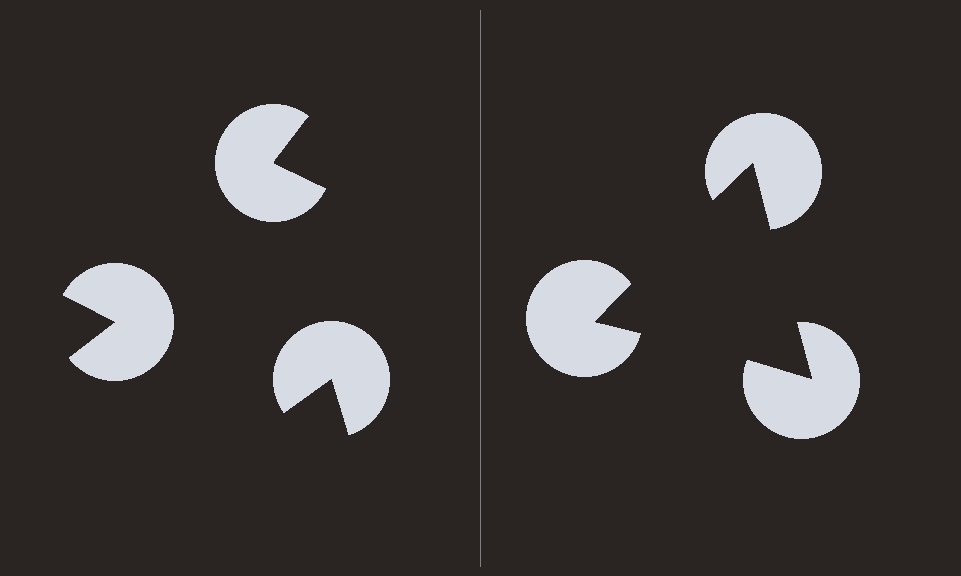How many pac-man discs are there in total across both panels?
6 — 3 on each side.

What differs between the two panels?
The pac-man discs are positioned identically on both sides; only the wedge orientations differ. On the right they align to a triangle; on the left they are misaligned.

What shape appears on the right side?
An illusory triangle.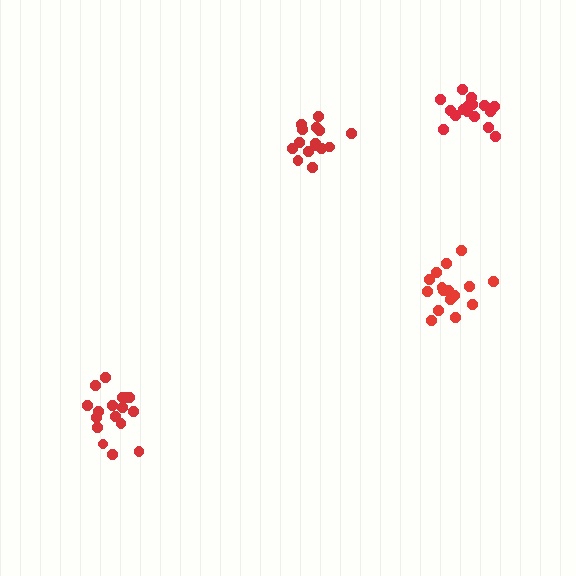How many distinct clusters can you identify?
There are 4 distinct clusters.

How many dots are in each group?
Group 1: 16 dots, Group 2: 16 dots, Group 3: 17 dots, Group 4: 15 dots (64 total).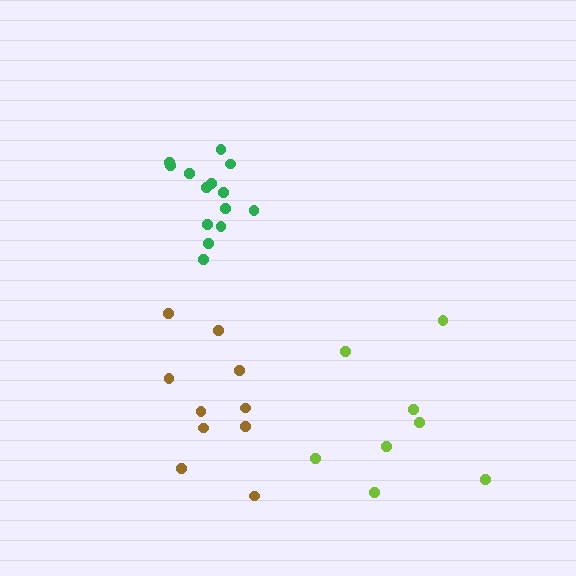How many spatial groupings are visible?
There are 3 spatial groupings.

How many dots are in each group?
Group 1: 8 dots, Group 2: 14 dots, Group 3: 10 dots (32 total).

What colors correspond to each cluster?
The clusters are colored: lime, green, brown.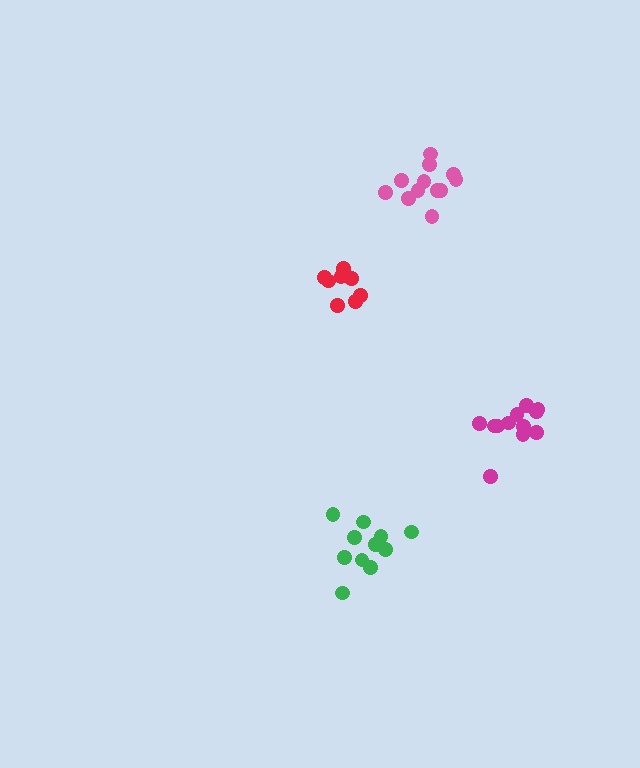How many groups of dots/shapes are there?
There are 4 groups.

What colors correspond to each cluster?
The clusters are colored: green, magenta, pink, red.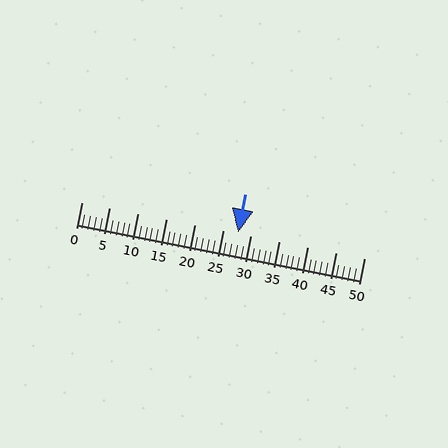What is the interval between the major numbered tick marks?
The major tick marks are spaced 5 units apart.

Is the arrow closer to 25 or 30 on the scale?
The arrow is closer to 30.